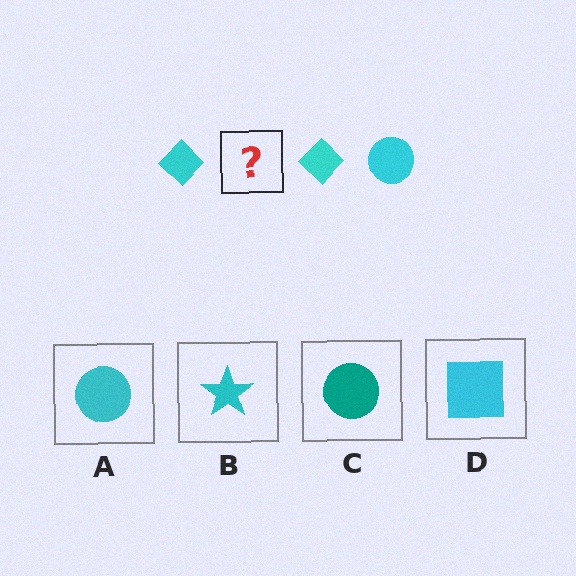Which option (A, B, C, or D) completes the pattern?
A.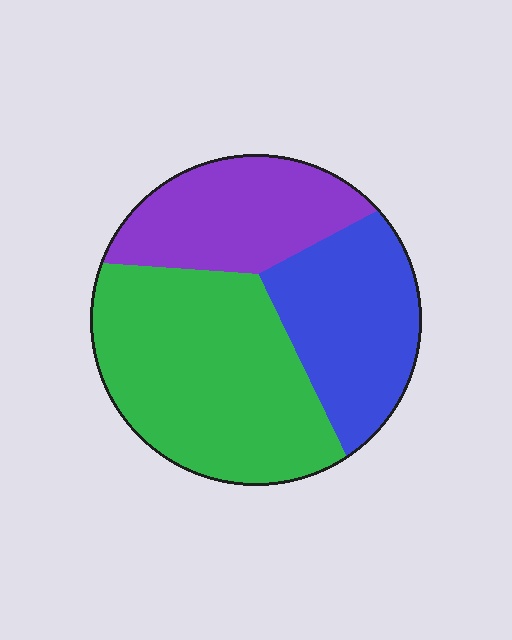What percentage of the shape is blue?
Blue covers about 30% of the shape.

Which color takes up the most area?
Green, at roughly 45%.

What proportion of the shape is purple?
Purple takes up about one quarter (1/4) of the shape.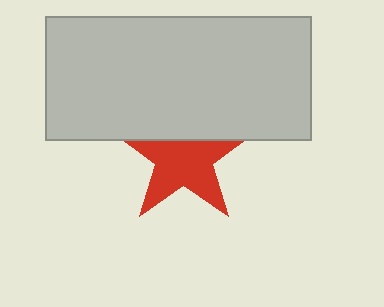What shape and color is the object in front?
The object in front is a light gray rectangle.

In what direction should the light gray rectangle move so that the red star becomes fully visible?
The light gray rectangle should move up. That is the shortest direction to clear the overlap and leave the red star fully visible.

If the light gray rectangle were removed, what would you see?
You would see the complete red star.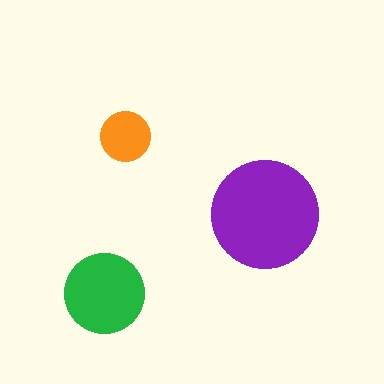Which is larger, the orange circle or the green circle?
The green one.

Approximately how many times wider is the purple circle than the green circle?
About 1.5 times wider.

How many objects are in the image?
There are 3 objects in the image.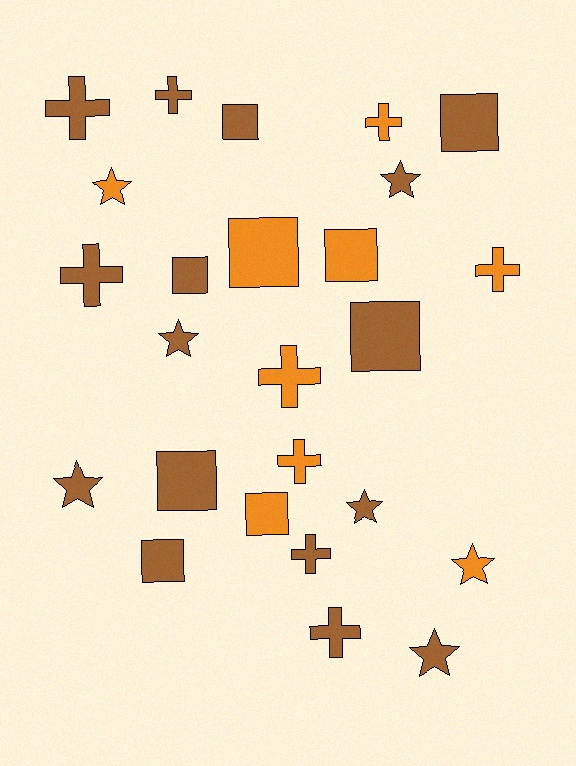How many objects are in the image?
There are 25 objects.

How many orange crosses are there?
There are 4 orange crosses.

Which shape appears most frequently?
Cross, with 9 objects.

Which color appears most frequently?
Brown, with 16 objects.